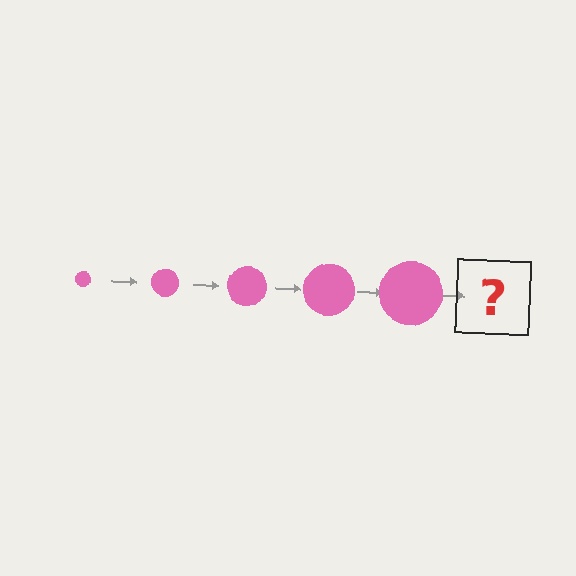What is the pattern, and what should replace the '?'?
The pattern is that the circle gets progressively larger each step. The '?' should be a pink circle, larger than the previous one.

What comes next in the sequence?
The next element should be a pink circle, larger than the previous one.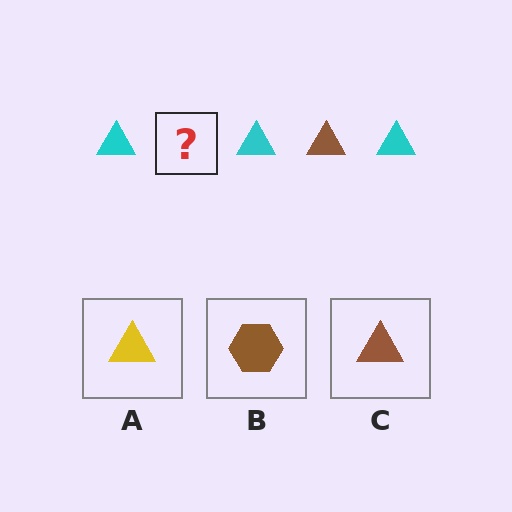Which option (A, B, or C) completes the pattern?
C.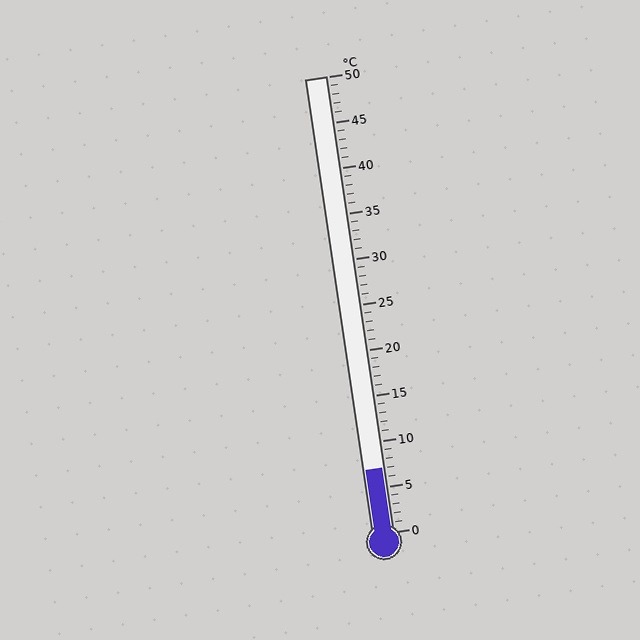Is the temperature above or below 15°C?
The temperature is below 15°C.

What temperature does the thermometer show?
The thermometer shows approximately 7°C.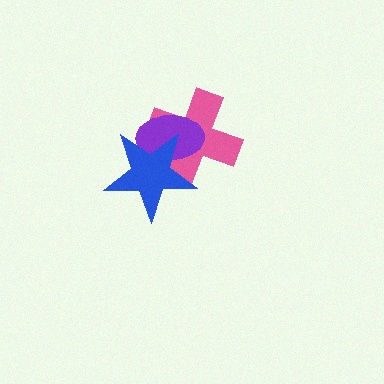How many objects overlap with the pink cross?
2 objects overlap with the pink cross.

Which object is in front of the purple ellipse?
The blue star is in front of the purple ellipse.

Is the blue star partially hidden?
No, no other shape covers it.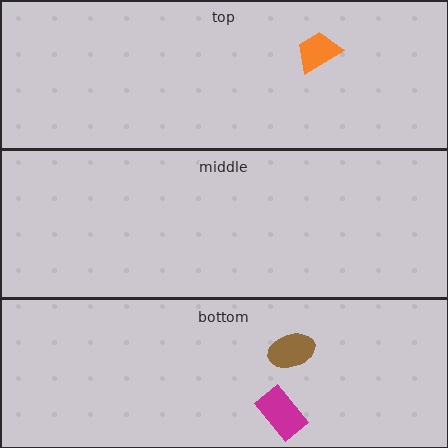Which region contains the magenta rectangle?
The bottom region.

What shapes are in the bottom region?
The brown ellipse, the magenta rectangle.